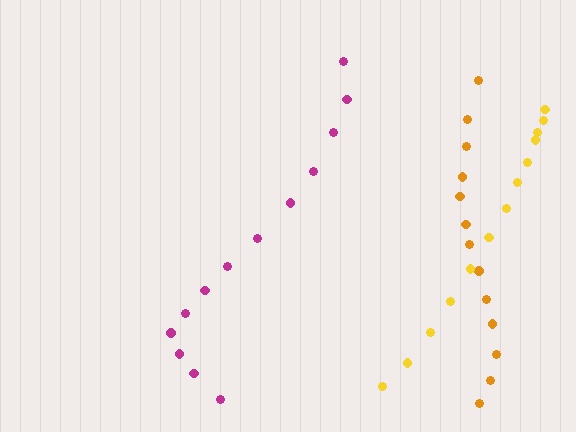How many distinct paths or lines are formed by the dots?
There are 3 distinct paths.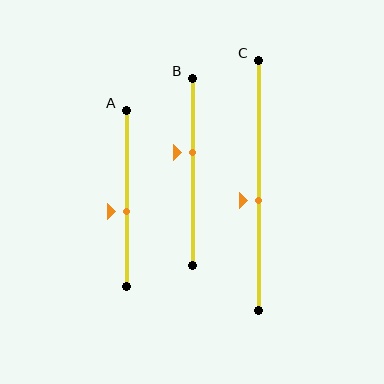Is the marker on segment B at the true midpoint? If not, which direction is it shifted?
No, the marker on segment B is shifted upward by about 11% of the segment length.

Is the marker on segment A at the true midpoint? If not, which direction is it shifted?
No, the marker on segment A is shifted downward by about 8% of the segment length.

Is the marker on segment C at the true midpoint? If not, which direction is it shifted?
No, the marker on segment C is shifted downward by about 6% of the segment length.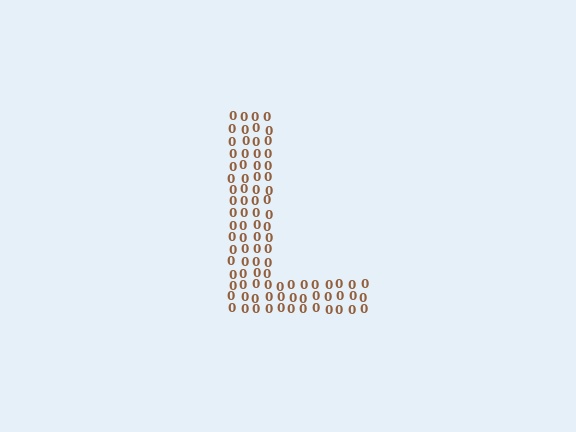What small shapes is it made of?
It is made of small digit 0's.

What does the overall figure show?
The overall figure shows the letter L.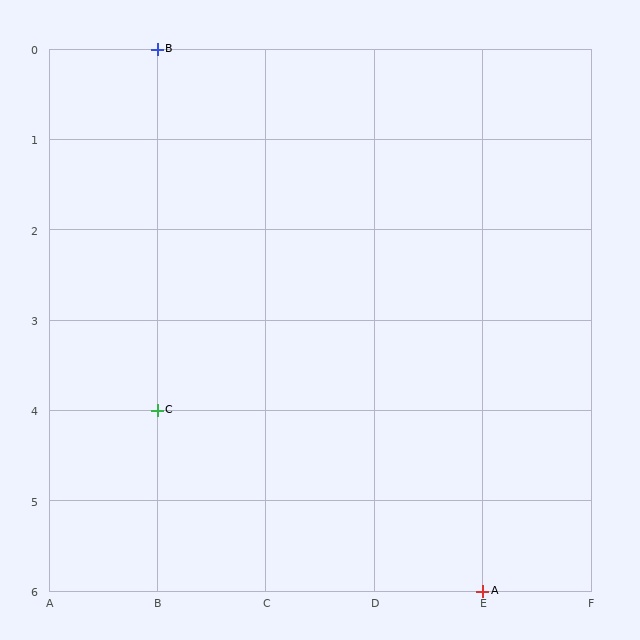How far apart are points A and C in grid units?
Points A and C are 3 columns and 2 rows apart (about 3.6 grid units diagonally).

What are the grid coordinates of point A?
Point A is at grid coordinates (E, 6).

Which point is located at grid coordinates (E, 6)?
Point A is at (E, 6).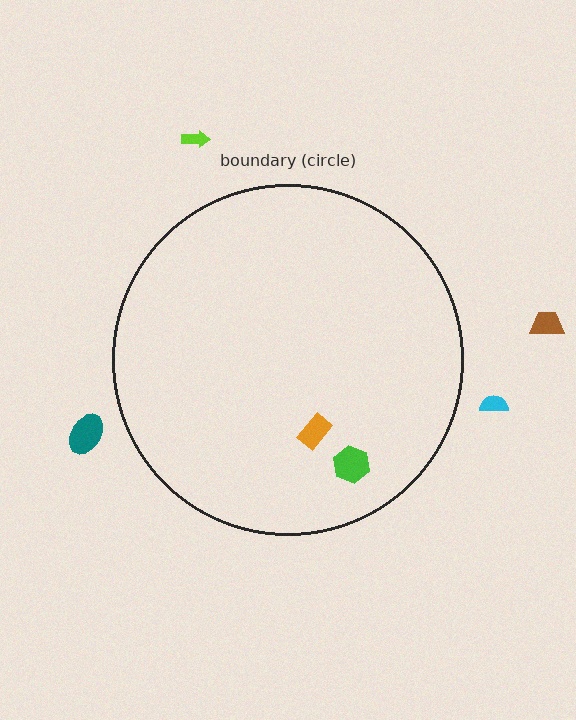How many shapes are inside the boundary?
2 inside, 4 outside.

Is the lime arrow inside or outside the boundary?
Outside.